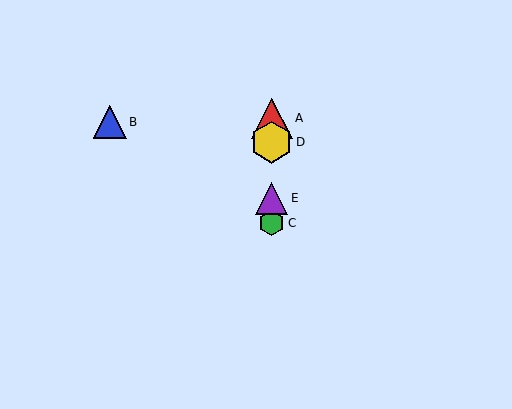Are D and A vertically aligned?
Yes, both are at x≈272.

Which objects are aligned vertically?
Objects A, C, D, E are aligned vertically.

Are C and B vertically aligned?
No, C is at x≈272 and B is at x≈110.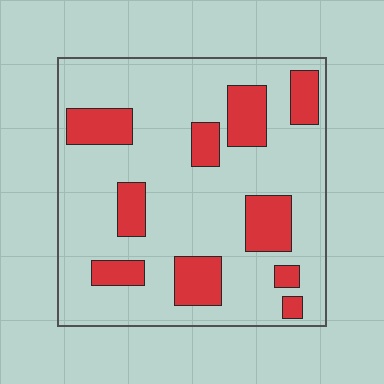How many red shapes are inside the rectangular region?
10.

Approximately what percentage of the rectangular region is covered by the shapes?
Approximately 25%.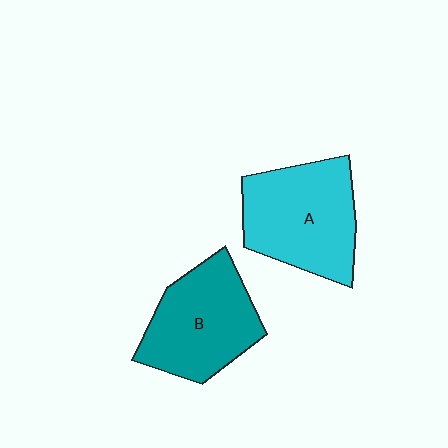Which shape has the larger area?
Shape A (cyan).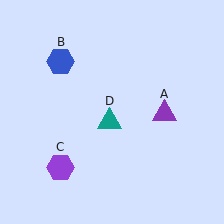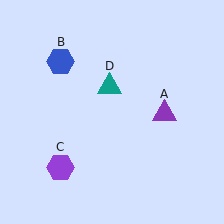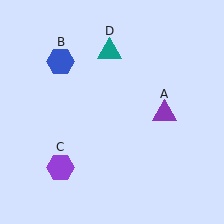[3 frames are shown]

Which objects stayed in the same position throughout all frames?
Purple triangle (object A) and blue hexagon (object B) and purple hexagon (object C) remained stationary.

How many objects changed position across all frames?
1 object changed position: teal triangle (object D).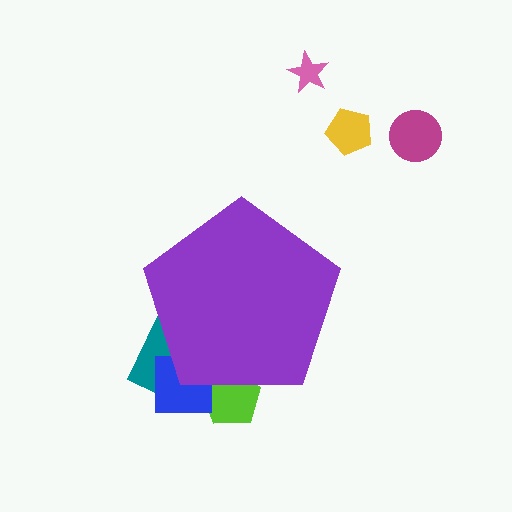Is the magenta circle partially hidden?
No, the magenta circle is fully visible.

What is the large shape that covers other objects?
A purple pentagon.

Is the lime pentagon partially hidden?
Yes, the lime pentagon is partially hidden behind the purple pentagon.